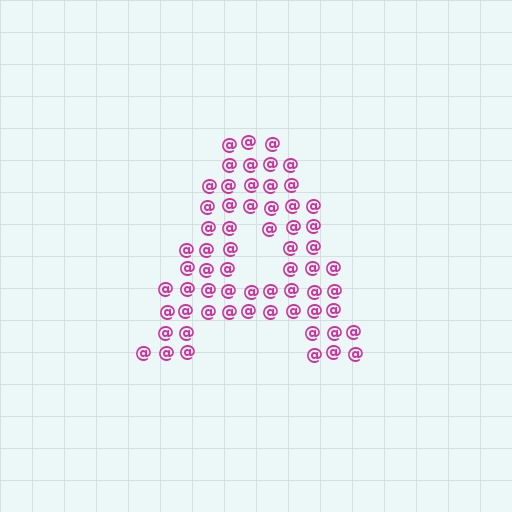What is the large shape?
The large shape is the letter A.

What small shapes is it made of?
It is made of small at signs.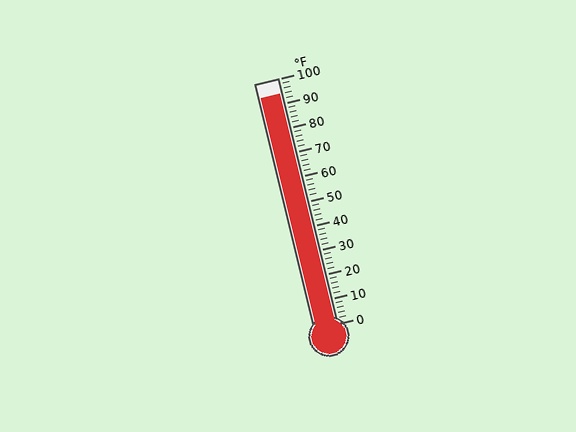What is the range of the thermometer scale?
The thermometer scale ranges from 0°F to 100°F.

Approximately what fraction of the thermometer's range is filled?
The thermometer is filled to approximately 95% of its range.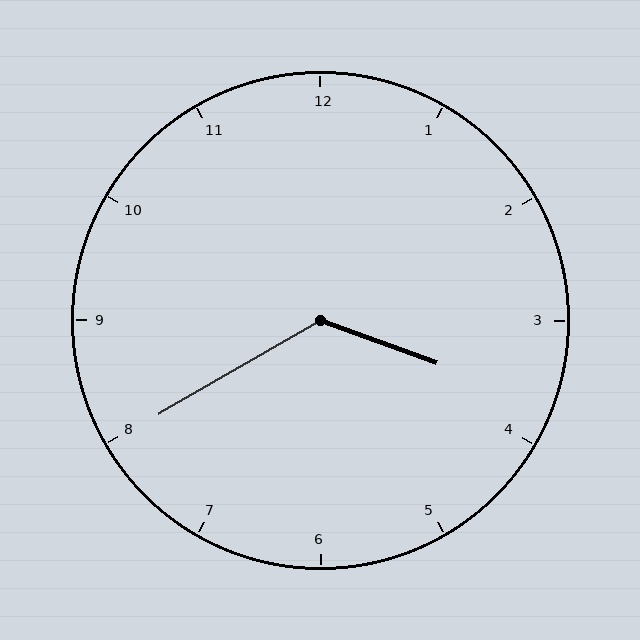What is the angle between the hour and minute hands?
Approximately 130 degrees.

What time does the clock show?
3:40.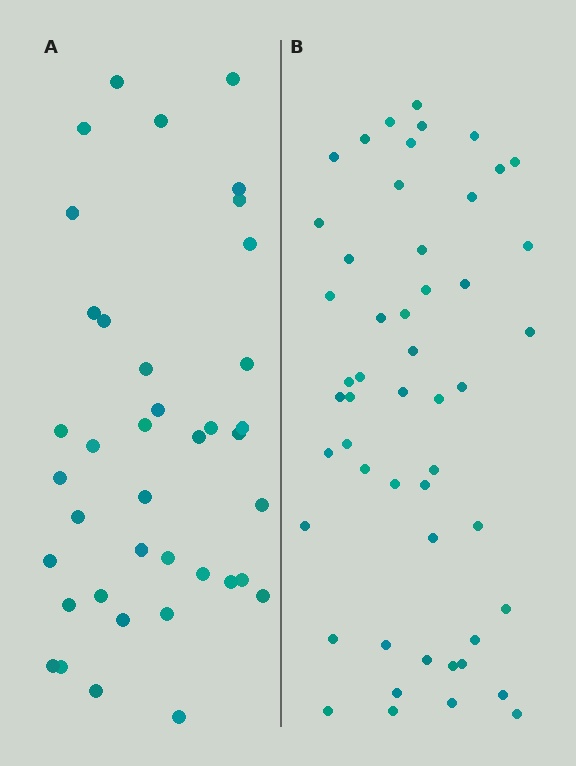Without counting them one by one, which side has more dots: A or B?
Region B (the right region) has more dots.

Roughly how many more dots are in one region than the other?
Region B has roughly 12 or so more dots than region A.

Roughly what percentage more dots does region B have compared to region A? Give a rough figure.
About 30% more.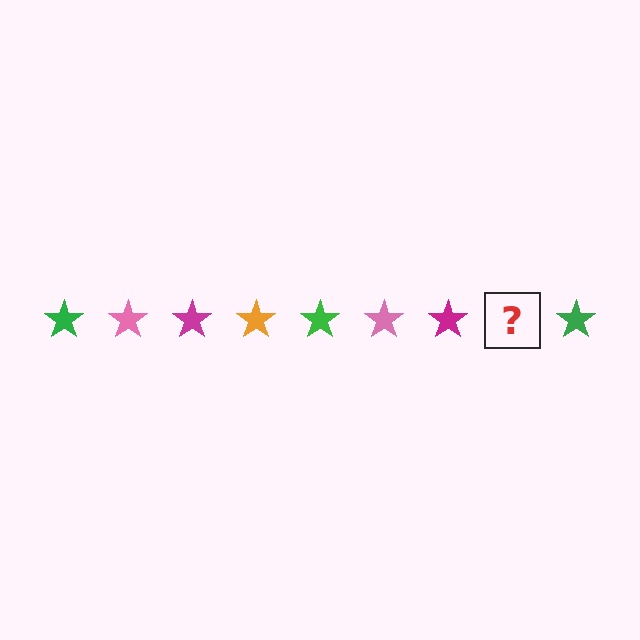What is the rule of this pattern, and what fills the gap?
The rule is that the pattern cycles through green, pink, magenta, orange stars. The gap should be filled with an orange star.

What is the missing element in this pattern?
The missing element is an orange star.